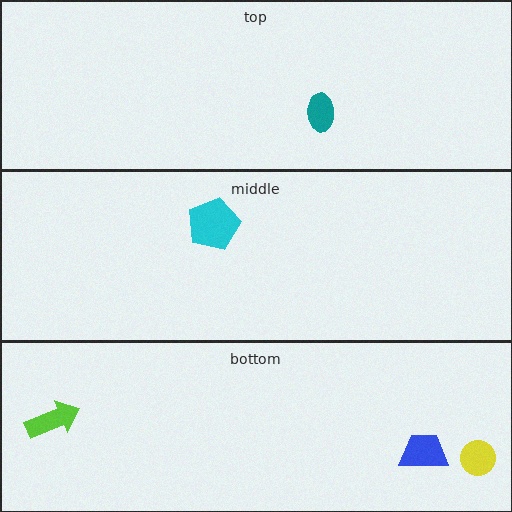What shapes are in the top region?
The teal ellipse.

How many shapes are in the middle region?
1.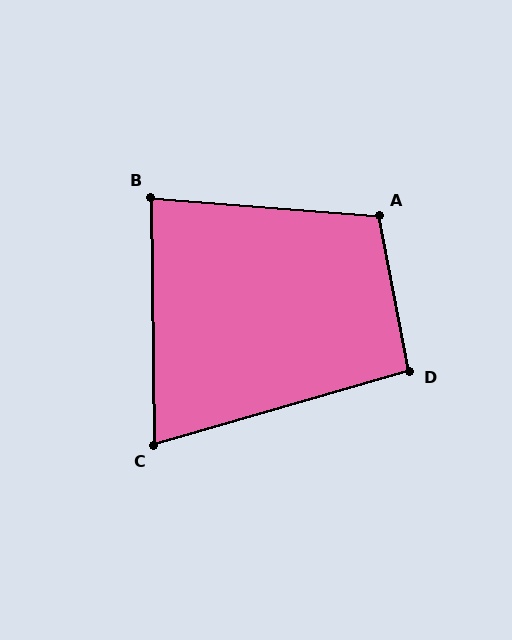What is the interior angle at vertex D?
Approximately 95 degrees (obtuse).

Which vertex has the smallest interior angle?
C, at approximately 75 degrees.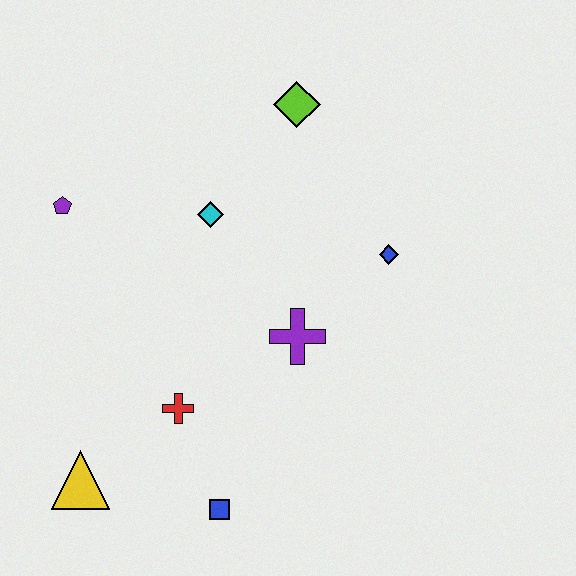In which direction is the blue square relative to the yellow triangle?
The blue square is to the right of the yellow triangle.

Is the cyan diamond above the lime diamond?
No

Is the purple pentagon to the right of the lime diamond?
No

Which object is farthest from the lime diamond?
The yellow triangle is farthest from the lime diamond.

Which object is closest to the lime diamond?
The cyan diamond is closest to the lime diamond.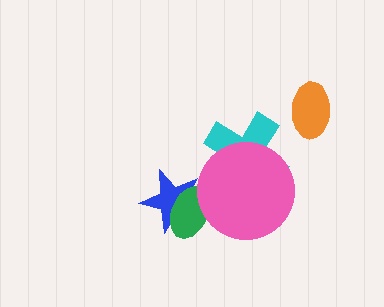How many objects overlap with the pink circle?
2 objects overlap with the pink circle.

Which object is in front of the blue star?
The green ellipse is in front of the blue star.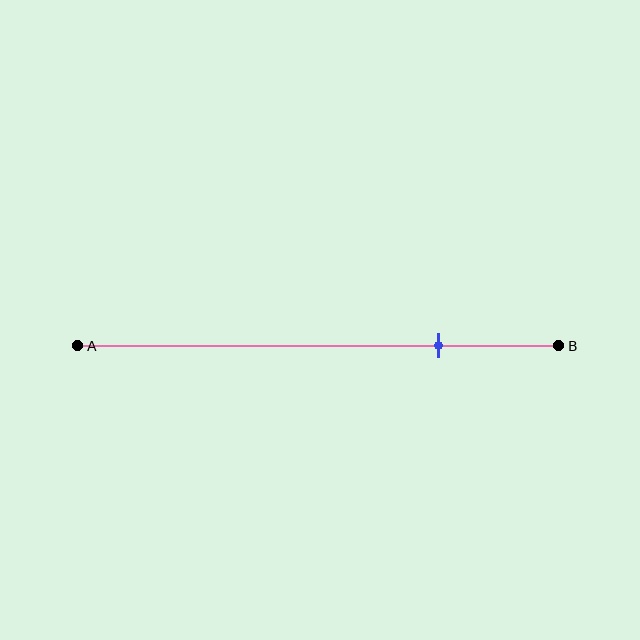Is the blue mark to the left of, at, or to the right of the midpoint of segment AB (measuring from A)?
The blue mark is to the right of the midpoint of segment AB.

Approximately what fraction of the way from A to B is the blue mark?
The blue mark is approximately 75% of the way from A to B.